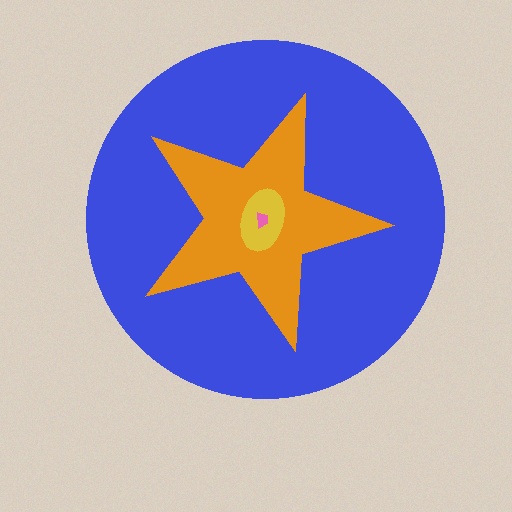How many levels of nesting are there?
4.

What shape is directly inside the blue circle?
The orange star.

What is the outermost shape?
The blue circle.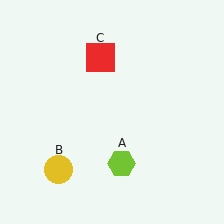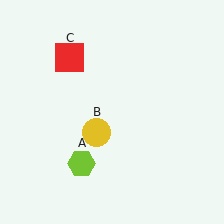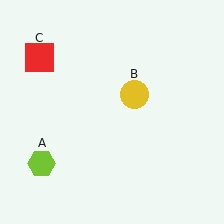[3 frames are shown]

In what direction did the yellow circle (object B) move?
The yellow circle (object B) moved up and to the right.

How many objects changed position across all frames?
3 objects changed position: lime hexagon (object A), yellow circle (object B), red square (object C).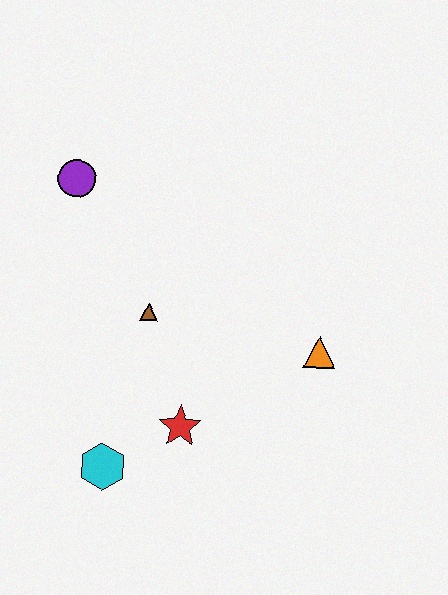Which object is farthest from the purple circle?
The orange triangle is farthest from the purple circle.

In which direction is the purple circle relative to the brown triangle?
The purple circle is above the brown triangle.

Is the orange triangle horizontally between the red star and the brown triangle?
No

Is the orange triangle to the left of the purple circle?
No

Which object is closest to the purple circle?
The brown triangle is closest to the purple circle.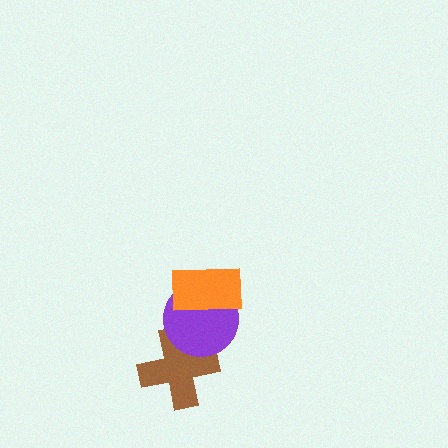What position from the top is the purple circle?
The purple circle is 2nd from the top.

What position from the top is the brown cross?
The brown cross is 3rd from the top.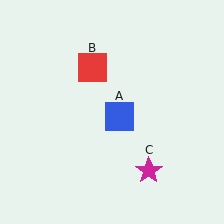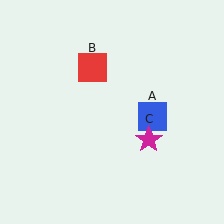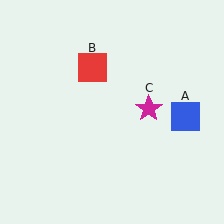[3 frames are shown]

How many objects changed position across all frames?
2 objects changed position: blue square (object A), magenta star (object C).